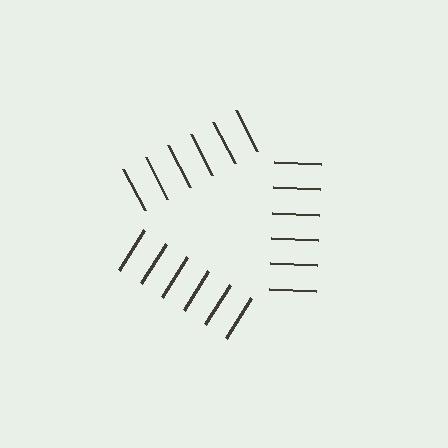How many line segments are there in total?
18 — 6 along each of the 3 edges.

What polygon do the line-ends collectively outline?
An illusory triangle — the line segments terminate on its edges but no continuous stroke is drawn.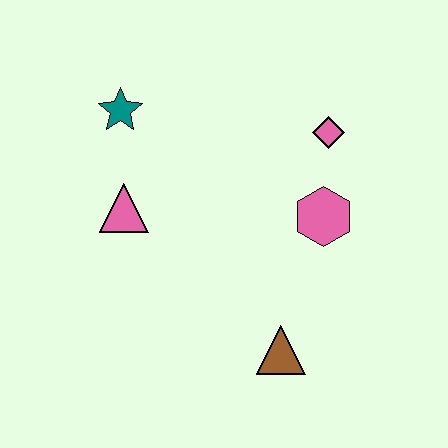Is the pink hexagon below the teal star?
Yes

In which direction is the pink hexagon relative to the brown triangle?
The pink hexagon is above the brown triangle.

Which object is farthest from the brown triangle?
The teal star is farthest from the brown triangle.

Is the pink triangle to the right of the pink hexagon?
No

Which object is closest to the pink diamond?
The pink hexagon is closest to the pink diamond.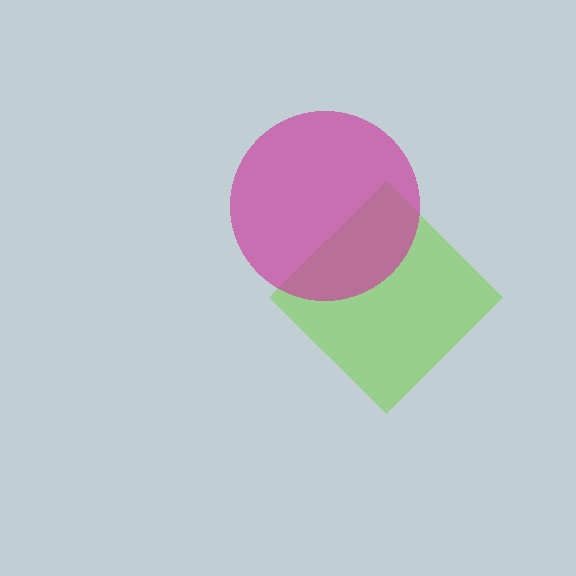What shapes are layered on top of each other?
The layered shapes are: a lime diamond, a magenta circle.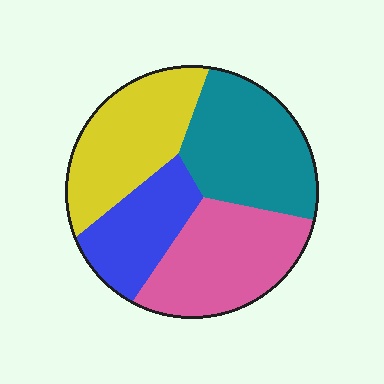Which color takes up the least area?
Blue, at roughly 20%.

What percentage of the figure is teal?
Teal takes up about one quarter (1/4) of the figure.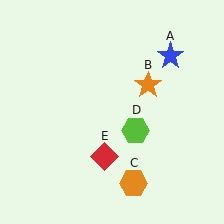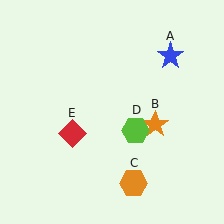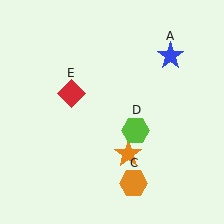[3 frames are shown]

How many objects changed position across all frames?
2 objects changed position: orange star (object B), red diamond (object E).